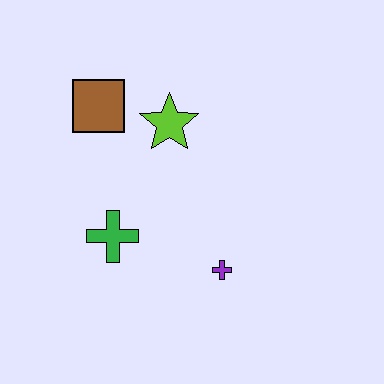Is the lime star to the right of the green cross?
Yes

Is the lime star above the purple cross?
Yes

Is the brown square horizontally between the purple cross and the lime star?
No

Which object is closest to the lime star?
The brown square is closest to the lime star.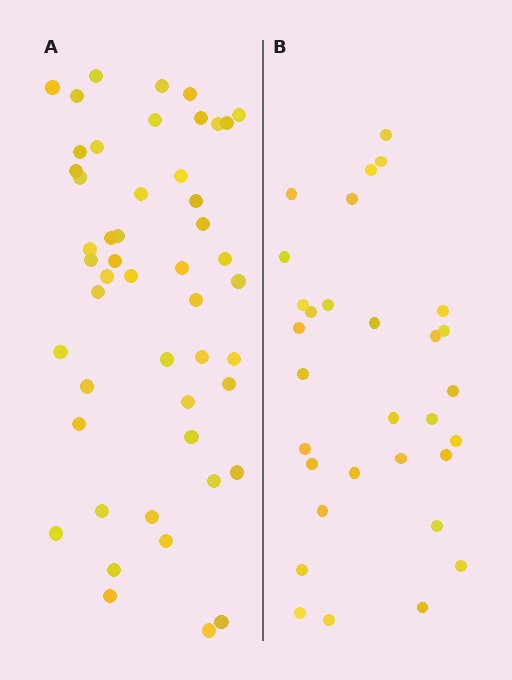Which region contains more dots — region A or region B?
Region A (the left region) has more dots.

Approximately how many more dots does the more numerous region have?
Region A has approximately 20 more dots than region B.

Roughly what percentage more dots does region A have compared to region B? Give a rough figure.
About 60% more.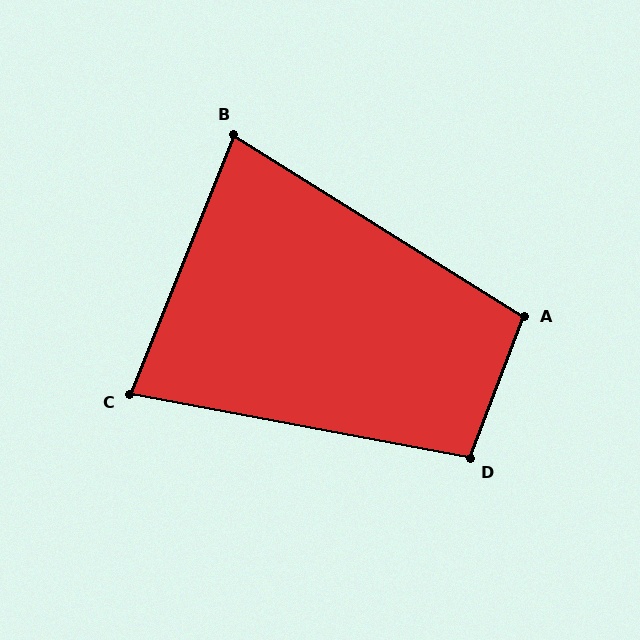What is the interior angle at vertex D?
Approximately 100 degrees (obtuse).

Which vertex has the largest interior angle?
A, at approximately 101 degrees.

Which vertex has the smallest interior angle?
C, at approximately 79 degrees.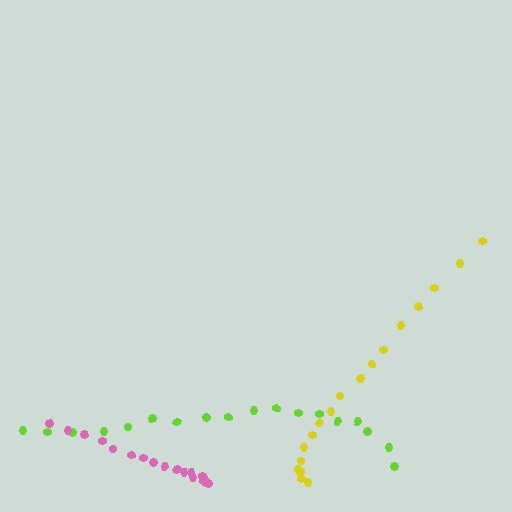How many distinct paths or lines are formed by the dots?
There are 3 distinct paths.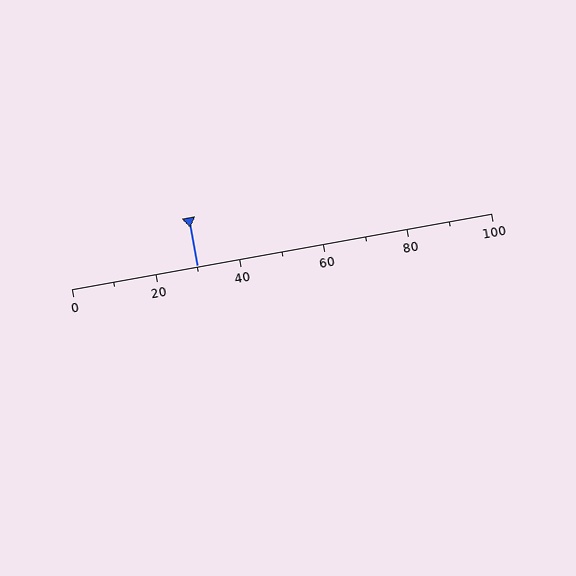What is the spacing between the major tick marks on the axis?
The major ticks are spaced 20 apart.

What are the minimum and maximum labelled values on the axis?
The axis runs from 0 to 100.